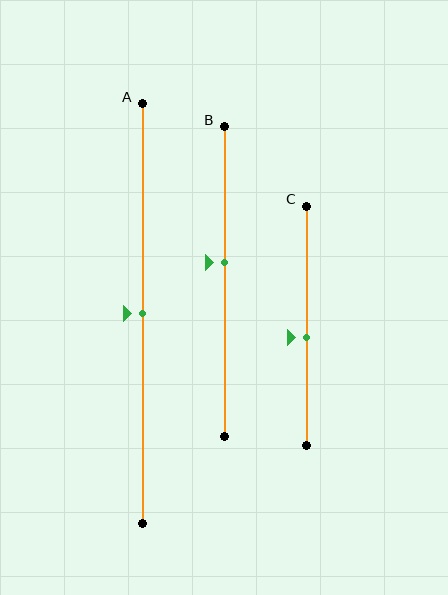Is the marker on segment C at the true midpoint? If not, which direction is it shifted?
No, the marker on segment C is shifted downward by about 5% of the segment length.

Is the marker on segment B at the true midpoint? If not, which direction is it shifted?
No, the marker on segment B is shifted upward by about 6% of the segment length.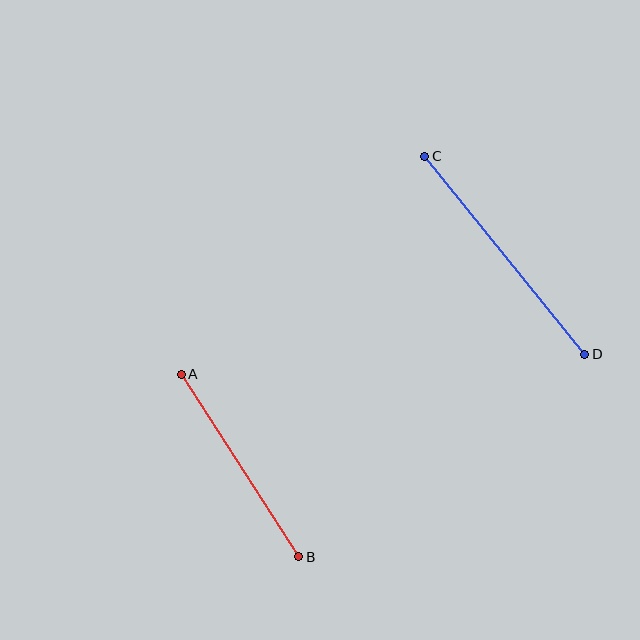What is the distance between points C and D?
The distance is approximately 254 pixels.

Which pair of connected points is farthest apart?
Points C and D are farthest apart.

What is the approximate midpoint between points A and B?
The midpoint is at approximately (240, 466) pixels.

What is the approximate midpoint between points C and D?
The midpoint is at approximately (505, 255) pixels.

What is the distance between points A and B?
The distance is approximately 217 pixels.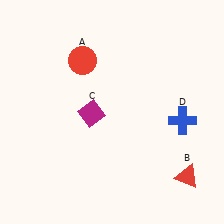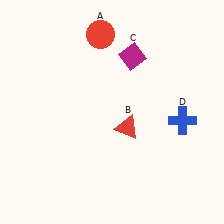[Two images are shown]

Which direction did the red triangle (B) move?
The red triangle (B) moved left.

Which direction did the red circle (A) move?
The red circle (A) moved up.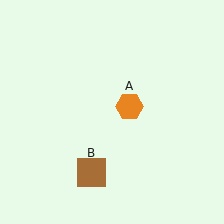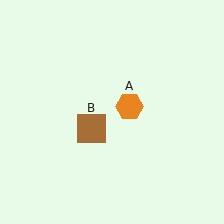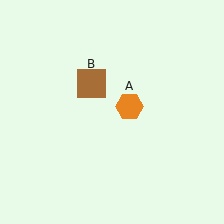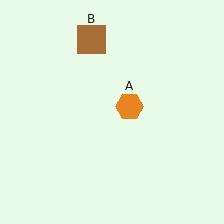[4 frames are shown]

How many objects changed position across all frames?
1 object changed position: brown square (object B).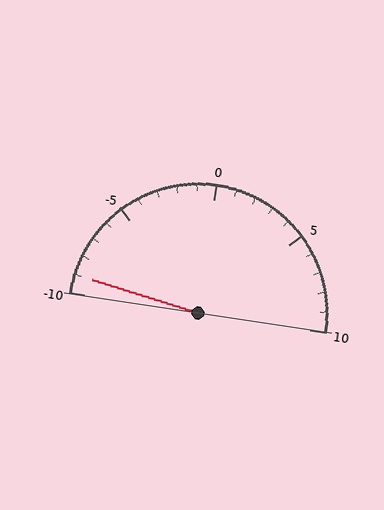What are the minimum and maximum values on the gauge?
The gauge ranges from -10 to 10.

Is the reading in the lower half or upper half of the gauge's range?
The reading is in the lower half of the range (-10 to 10).